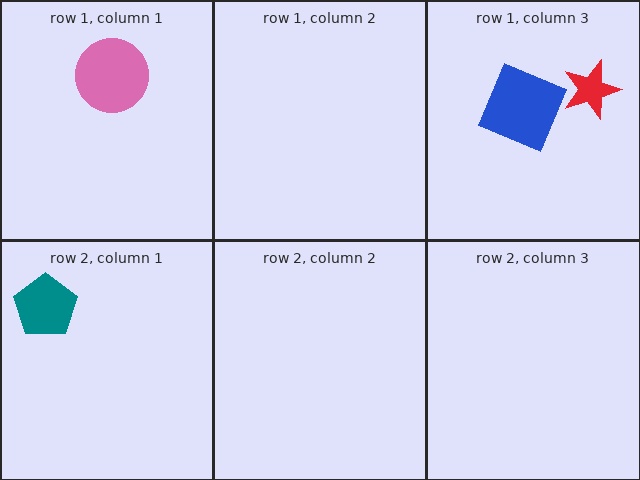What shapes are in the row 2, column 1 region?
The teal pentagon.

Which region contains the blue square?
The row 1, column 3 region.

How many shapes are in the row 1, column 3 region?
2.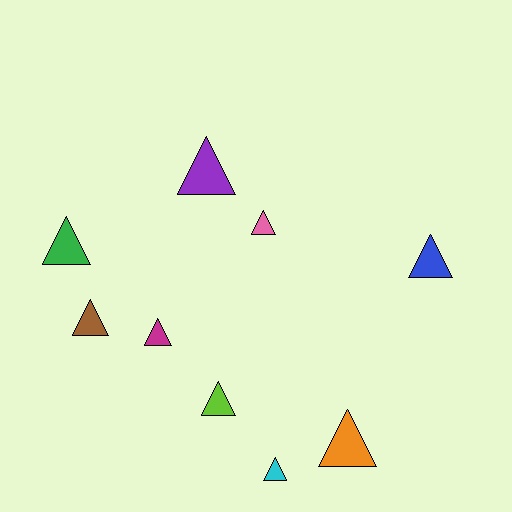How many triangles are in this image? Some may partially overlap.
There are 9 triangles.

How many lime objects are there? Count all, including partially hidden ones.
There is 1 lime object.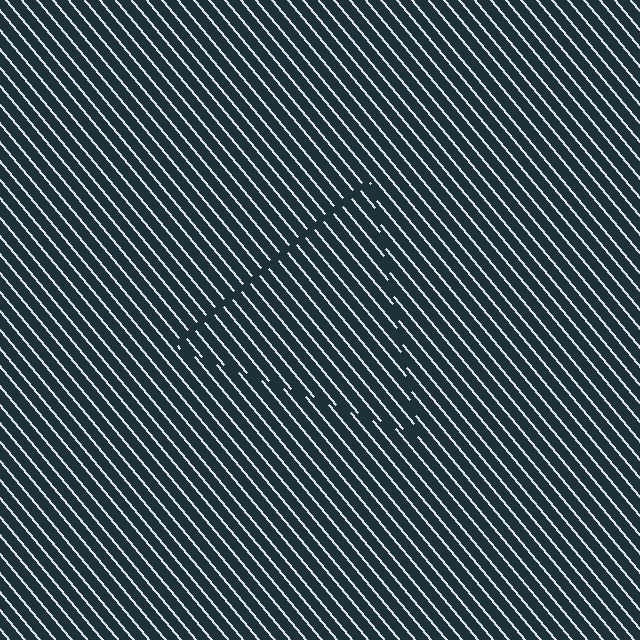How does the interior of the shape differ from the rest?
The interior of the shape contains the same grating, shifted by half a period — the contour is defined by the phase discontinuity where line-ends from the inner and outer gratings abut.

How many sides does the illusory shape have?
3 sides — the line-ends trace a triangle.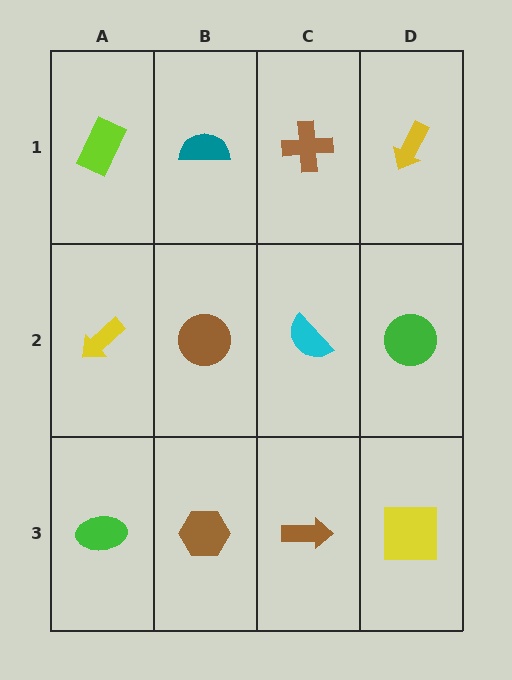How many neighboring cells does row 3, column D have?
2.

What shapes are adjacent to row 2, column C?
A brown cross (row 1, column C), a brown arrow (row 3, column C), a brown circle (row 2, column B), a green circle (row 2, column D).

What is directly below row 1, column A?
A yellow arrow.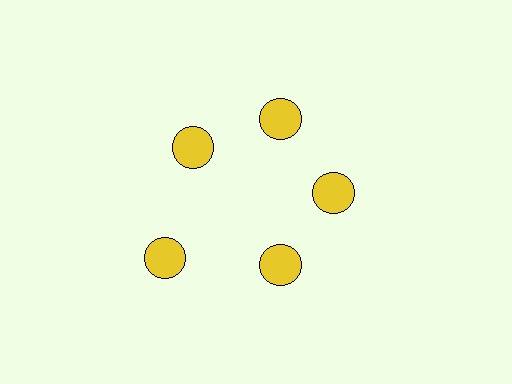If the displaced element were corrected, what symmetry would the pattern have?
It would have 5-fold rotational symmetry — the pattern would map onto itself every 72 degrees.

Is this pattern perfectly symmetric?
No. The 5 yellow circles are arranged in a ring, but one element near the 8 o'clock position is pushed outward from the center, breaking the 5-fold rotational symmetry.